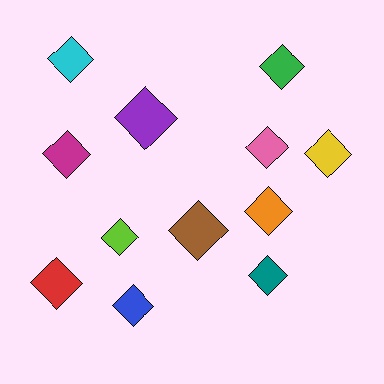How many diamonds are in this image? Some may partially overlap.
There are 12 diamonds.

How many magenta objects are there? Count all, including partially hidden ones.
There is 1 magenta object.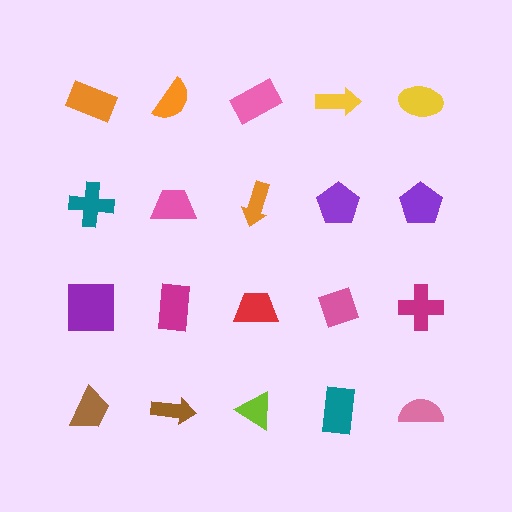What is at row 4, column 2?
A brown arrow.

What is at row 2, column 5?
A purple pentagon.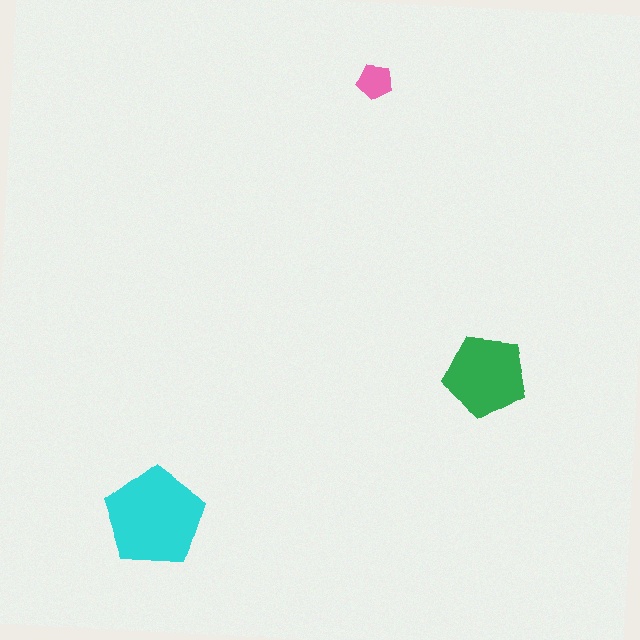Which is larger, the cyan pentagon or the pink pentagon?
The cyan one.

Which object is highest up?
The pink pentagon is topmost.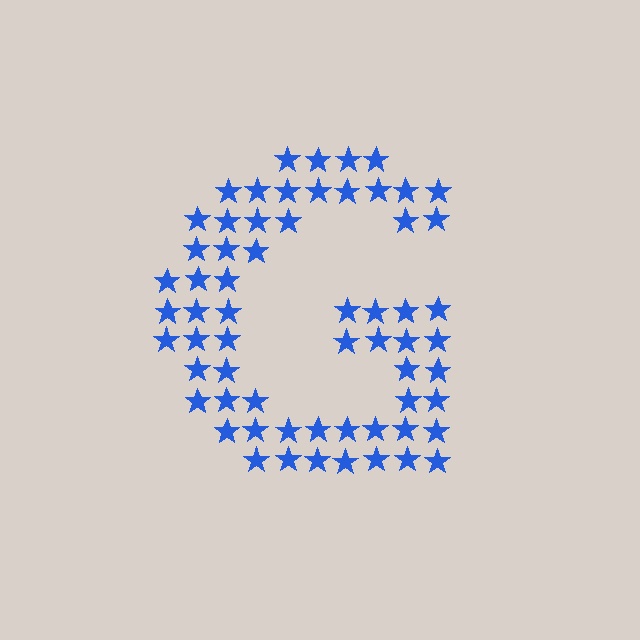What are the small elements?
The small elements are stars.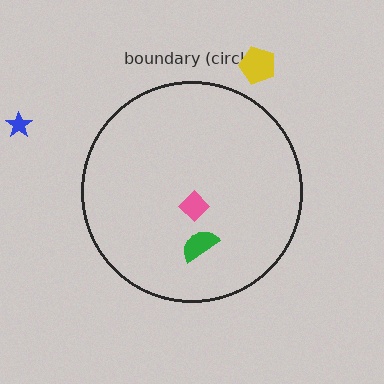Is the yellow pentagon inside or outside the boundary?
Outside.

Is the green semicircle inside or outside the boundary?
Inside.